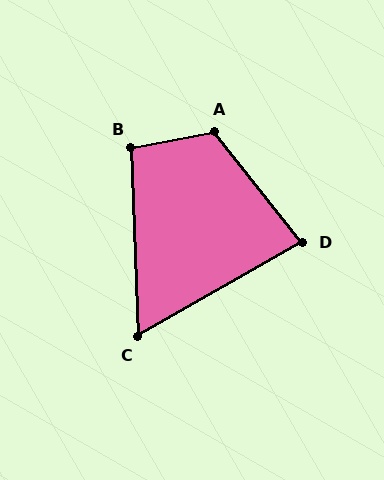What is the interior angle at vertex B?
Approximately 99 degrees (obtuse).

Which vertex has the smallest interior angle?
C, at approximately 63 degrees.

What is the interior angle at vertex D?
Approximately 81 degrees (acute).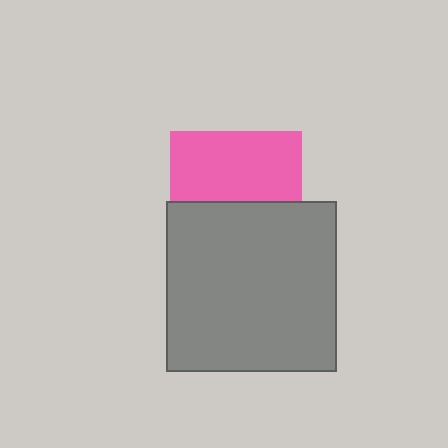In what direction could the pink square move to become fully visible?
The pink square could move up. That would shift it out from behind the gray square entirely.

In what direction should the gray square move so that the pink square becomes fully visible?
The gray square should move down. That is the shortest direction to clear the overlap and leave the pink square fully visible.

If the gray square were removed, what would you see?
You would see the complete pink square.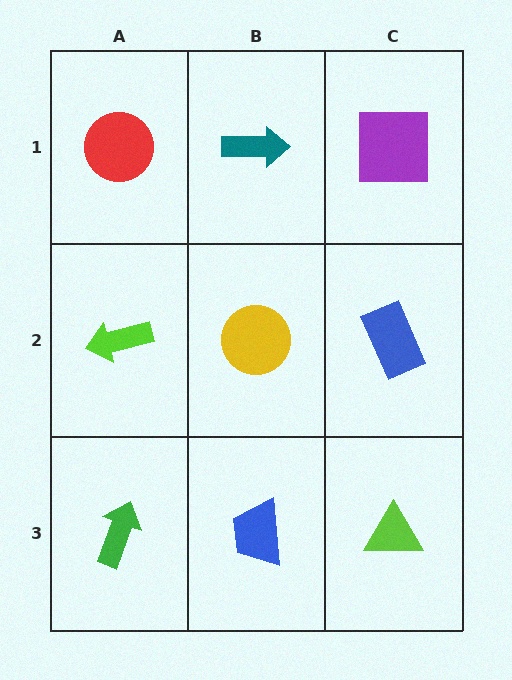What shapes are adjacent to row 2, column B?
A teal arrow (row 1, column B), a blue trapezoid (row 3, column B), a lime arrow (row 2, column A), a blue rectangle (row 2, column C).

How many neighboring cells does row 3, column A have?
2.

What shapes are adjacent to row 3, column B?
A yellow circle (row 2, column B), a green arrow (row 3, column A), a lime triangle (row 3, column C).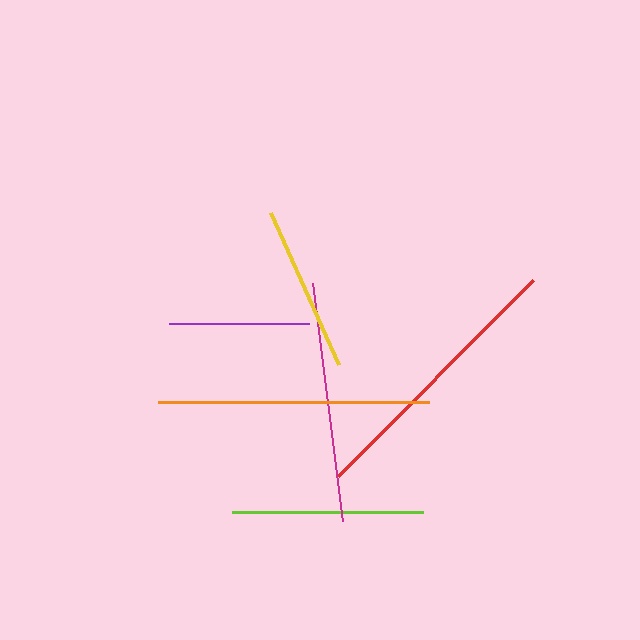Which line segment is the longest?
The red line is the longest at approximately 276 pixels.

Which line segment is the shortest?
The purple line is the shortest at approximately 141 pixels.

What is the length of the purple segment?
The purple segment is approximately 141 pixels long.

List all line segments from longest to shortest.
From longest to shortest: red, orange, magenta, lime, yellow, purple.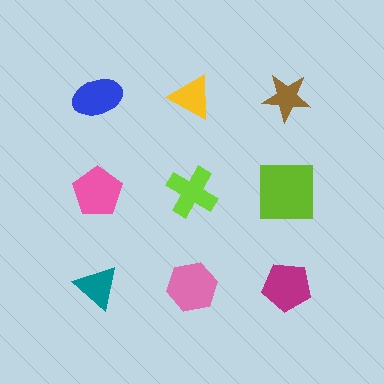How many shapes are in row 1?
3 shapes.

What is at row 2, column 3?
A lime square.